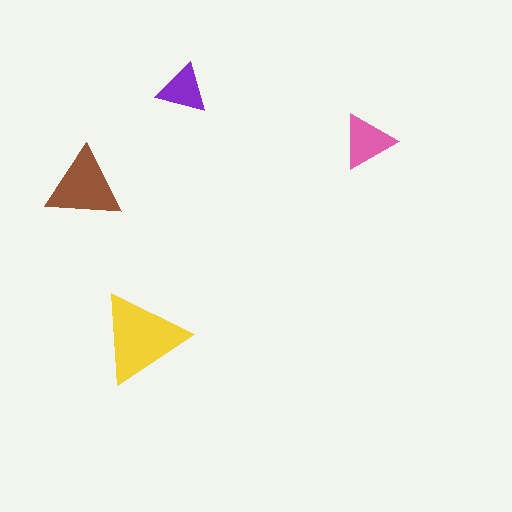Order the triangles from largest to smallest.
the yellow one, the brown one, the pink one, the purple one.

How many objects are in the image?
There are 4 objects in the image.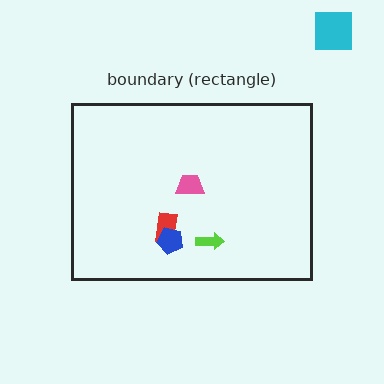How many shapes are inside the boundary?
4 inside, 1 outside.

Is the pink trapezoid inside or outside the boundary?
Inside.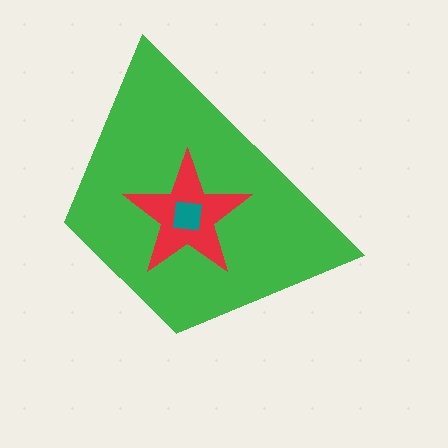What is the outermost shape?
The green trapezoid.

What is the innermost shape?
The teal square.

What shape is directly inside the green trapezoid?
The red star.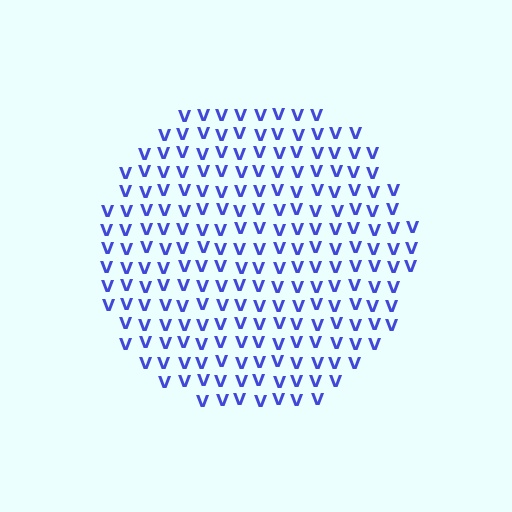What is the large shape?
The large shape is a circle.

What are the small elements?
The small elements are letter V's.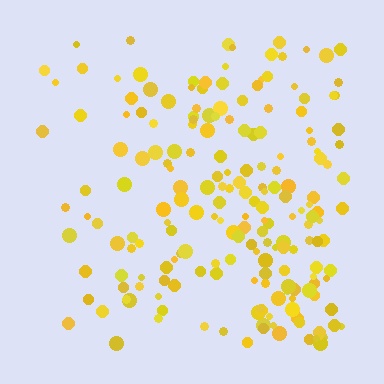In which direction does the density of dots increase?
From left to right, with the right side densest.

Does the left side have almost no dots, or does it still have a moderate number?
Still a moderate number, just noticeably fewer than the right.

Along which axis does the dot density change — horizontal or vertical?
Horizontal.